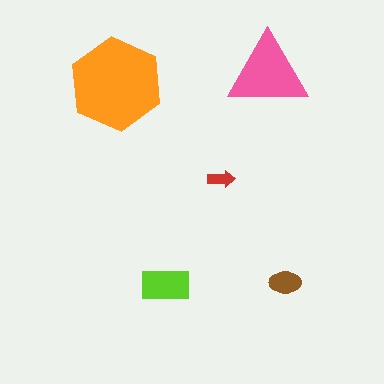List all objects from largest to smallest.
The orange hexagon, the pink triangle, the lime rectangle, the brown ellipse, the red arrow.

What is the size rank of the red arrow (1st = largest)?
5th.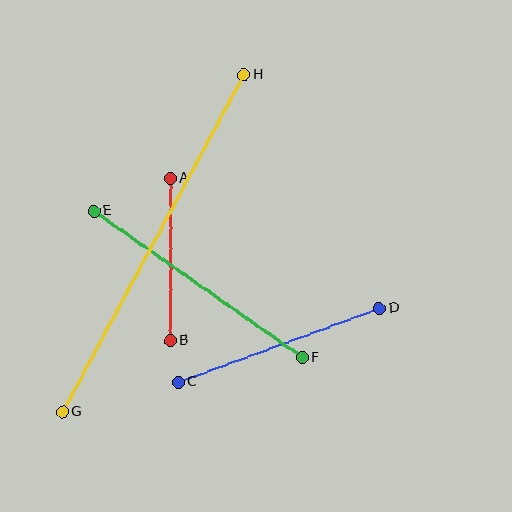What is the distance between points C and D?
The distance is approximately 214 pixels.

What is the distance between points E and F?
The distance is approximately 255 pixels.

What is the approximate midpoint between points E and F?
The midpoint is at approximately (198, 284) pixels.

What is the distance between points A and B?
The distance is approximately 163 pixels.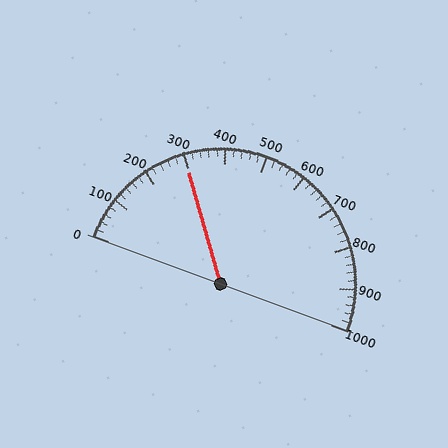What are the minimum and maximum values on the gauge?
The gauge ranges from 0 to 1000.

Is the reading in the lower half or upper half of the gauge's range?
The reading is in the lower half of the range (0 to 1000).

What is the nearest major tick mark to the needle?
The nearest major tick mark is 300.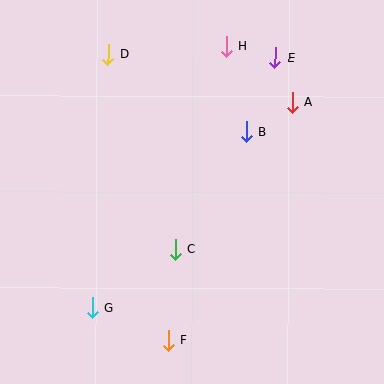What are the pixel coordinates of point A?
Point A is at (293, 102).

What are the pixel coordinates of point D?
Point D is at (108, 54).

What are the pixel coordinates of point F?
Point F is at (168, 340).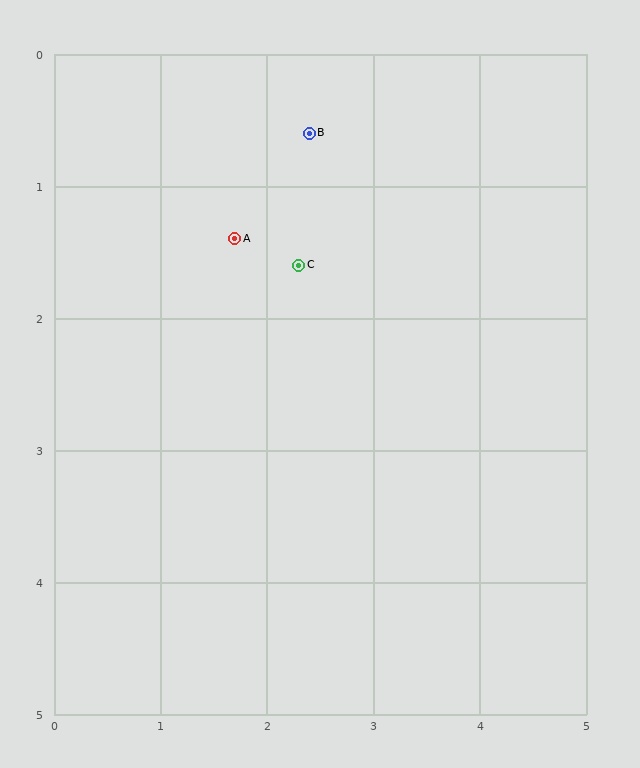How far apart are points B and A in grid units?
Points B and A are about 1.1 grid units apart.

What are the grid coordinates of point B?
Point B is at approximately (2.4, 0.6).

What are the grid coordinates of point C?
Point C is at approximately (2.3, 1.6).